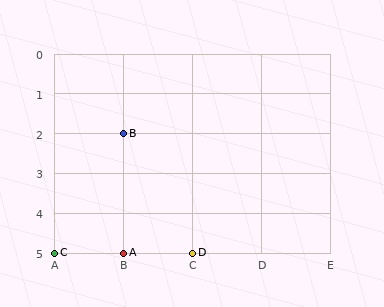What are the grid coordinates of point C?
Point C is at grid coordinates (A, 5).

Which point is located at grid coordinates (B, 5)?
Point A is at (B, 5).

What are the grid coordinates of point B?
Point B is at grid coordinates (B, 2).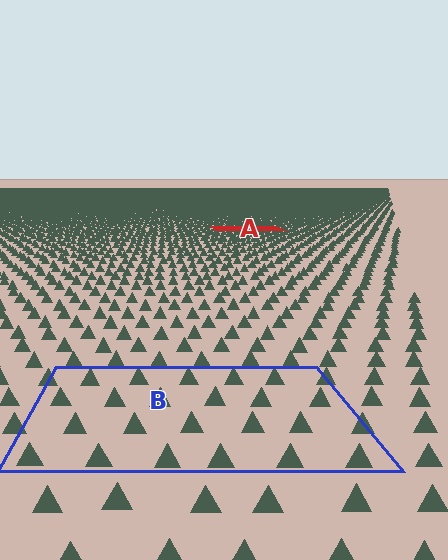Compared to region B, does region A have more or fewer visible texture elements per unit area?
Region A has more texture elements per unit area — they are packed more densely because it is farther away.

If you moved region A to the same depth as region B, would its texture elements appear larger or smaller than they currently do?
They would appear larger. At a closer depth, the same texture elements are projected at a bigger on-screen size.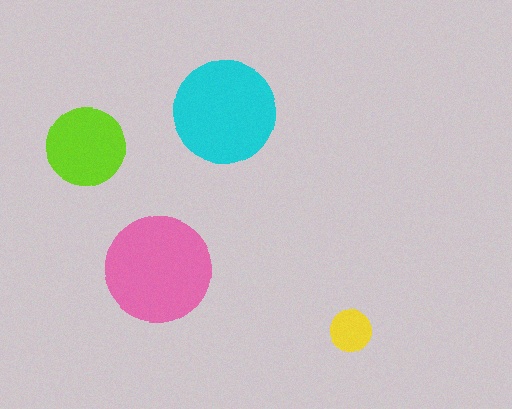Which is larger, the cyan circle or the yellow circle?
The cyan one.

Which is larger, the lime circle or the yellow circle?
The lime one.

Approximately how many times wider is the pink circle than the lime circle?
About 1.5 times wider.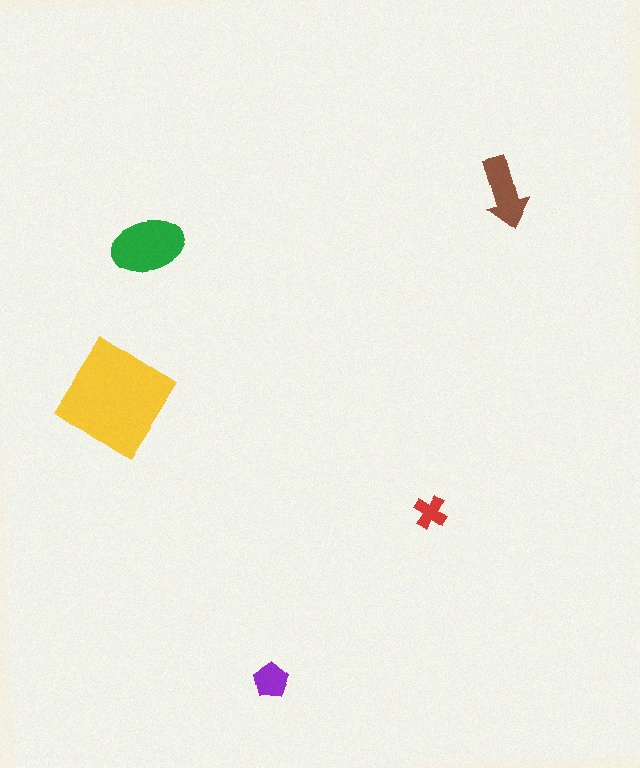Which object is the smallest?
The red cross.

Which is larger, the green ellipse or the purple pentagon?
The green ellipse.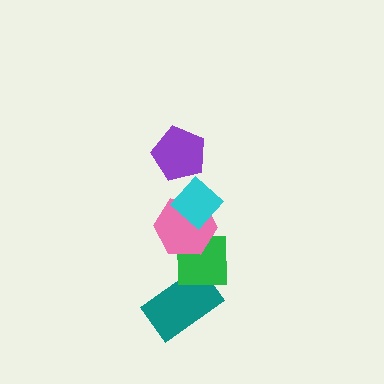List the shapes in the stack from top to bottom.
From top to bottom: the purple pentagon, the cyan diamond, the pink hexagon, the green square, the teal rectangle.